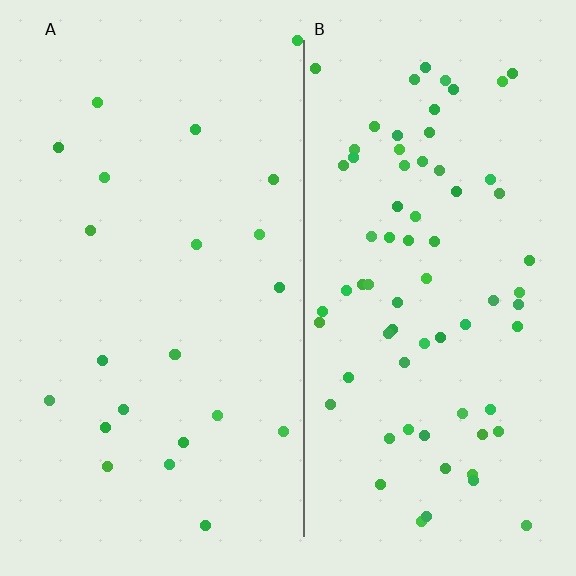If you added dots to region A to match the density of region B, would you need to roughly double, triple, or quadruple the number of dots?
Approximately triple.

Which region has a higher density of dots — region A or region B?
B (the right).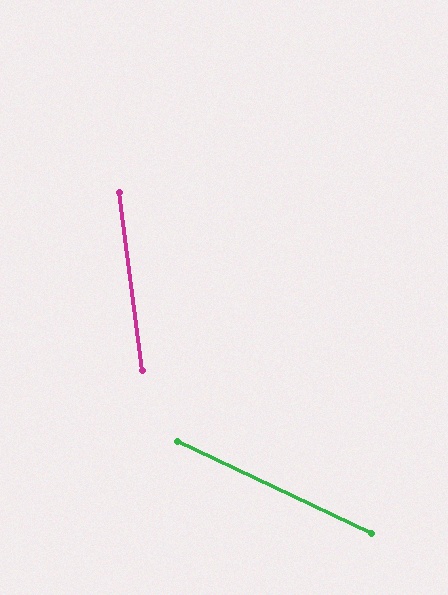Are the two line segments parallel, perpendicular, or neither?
Neither parallel nor perpendicular — they differ by about 58°.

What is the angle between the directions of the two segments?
Approximately 58 degrees.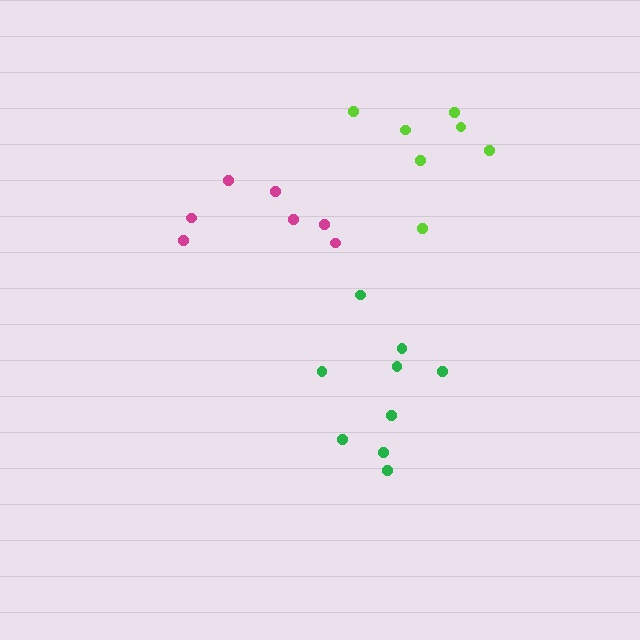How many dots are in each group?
Group 1: 9 dots, Group 2: 7 dots, Group 3: 7 dots (23 total).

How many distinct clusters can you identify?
There are 3 distinct clusters.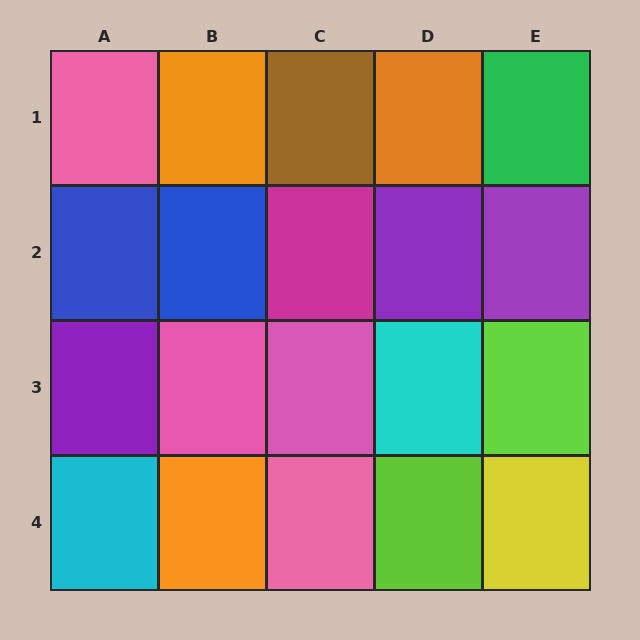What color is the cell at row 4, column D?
Lime.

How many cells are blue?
2 cells are blue.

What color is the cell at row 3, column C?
Pink.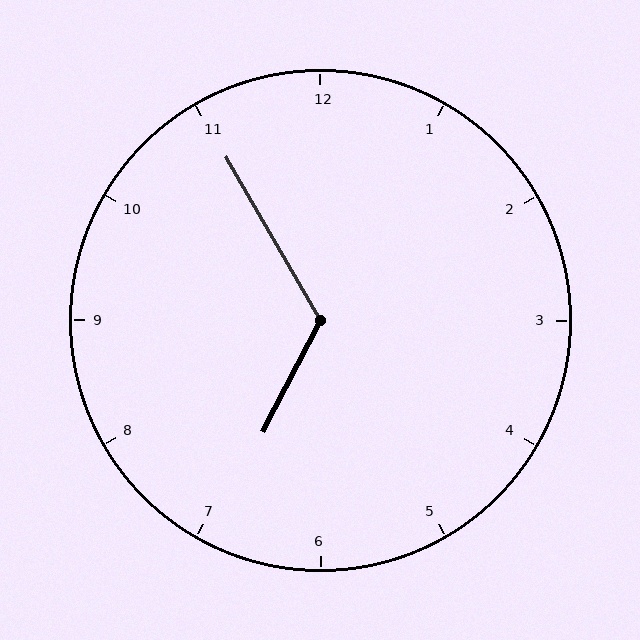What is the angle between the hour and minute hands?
Approximately 122 degrees.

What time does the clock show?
6:55.